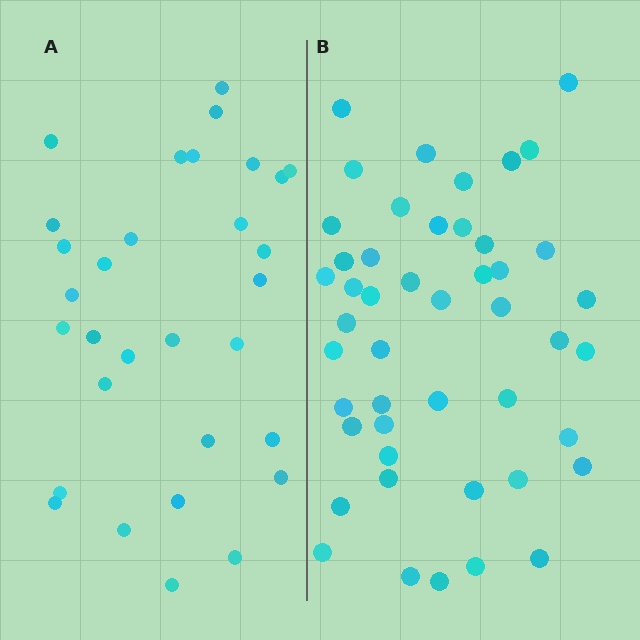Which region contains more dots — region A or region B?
Region B (the right region) has more dots.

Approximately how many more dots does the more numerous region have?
Region B has approximately 15 more dots than region A.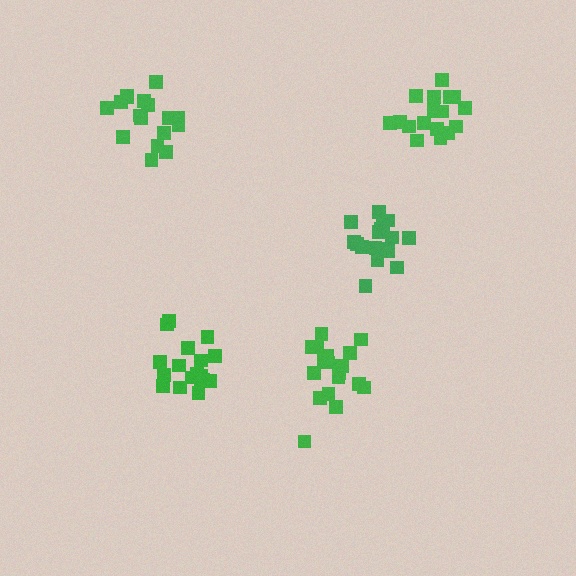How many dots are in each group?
Group 1: 17 dots, Group 2: 18 dots, Group 3: 17 dots, Group 4: 19 dots, Group 5: 17 dots (88 total).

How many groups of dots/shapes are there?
There are 5 groups.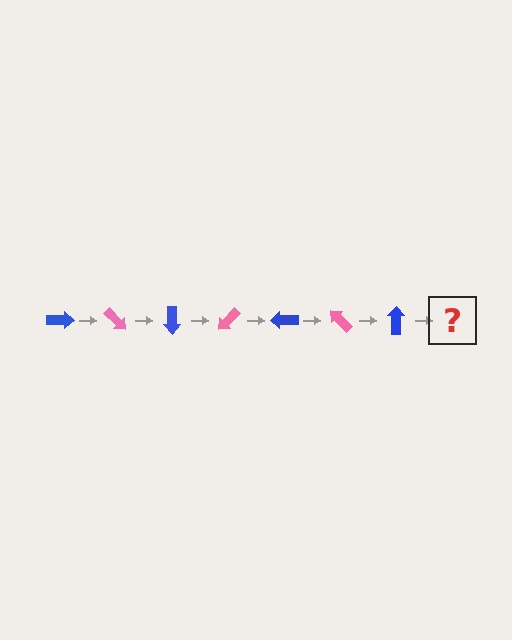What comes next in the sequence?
The next element should be a pink arrow, rotated 315 degrees from the start.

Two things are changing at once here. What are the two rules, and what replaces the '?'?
The two rules are that it rotates 45 degrees each step and the color cycles through blue and pink. The '?' should be a pink arrow, rotated 315 degrees from the start.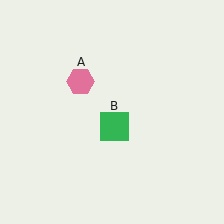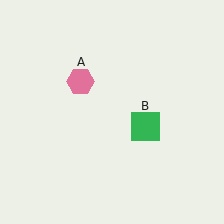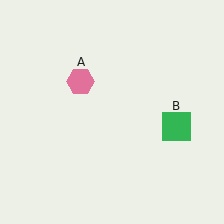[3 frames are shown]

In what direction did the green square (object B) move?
The green square (object B) moved right.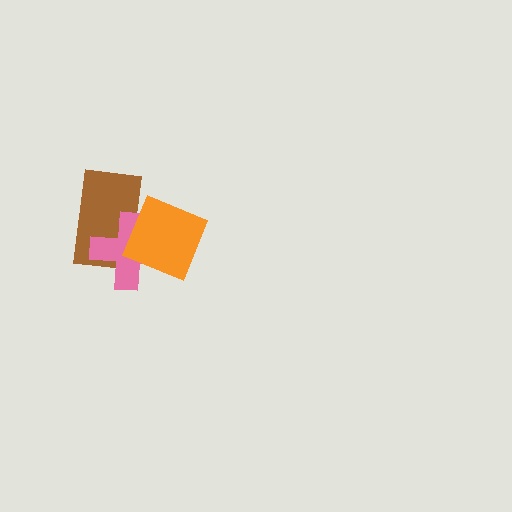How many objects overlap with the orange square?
2 objects overlap with the orange square.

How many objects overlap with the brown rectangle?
2 objects overlap with the brown rectangle.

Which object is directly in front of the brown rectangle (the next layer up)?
The pink cross is directly in front of the brown rectangle.